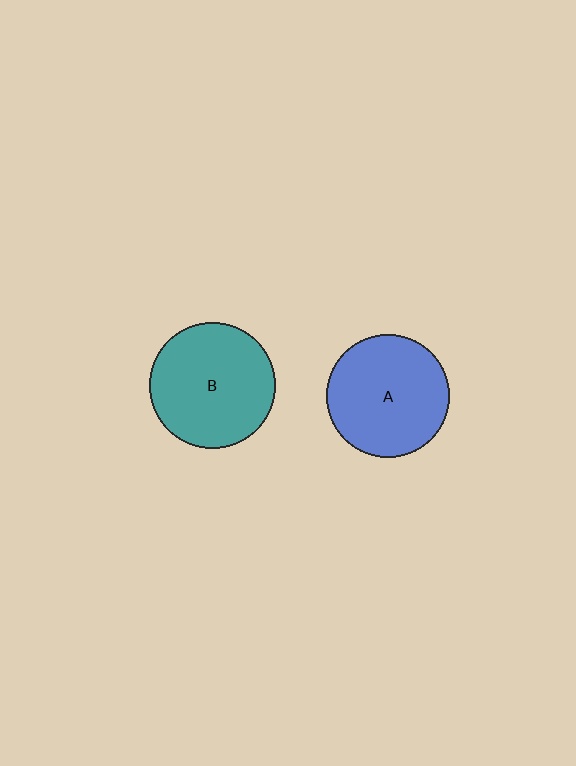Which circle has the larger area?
Circle B (teal).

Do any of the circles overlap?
No, none of the circles overlap.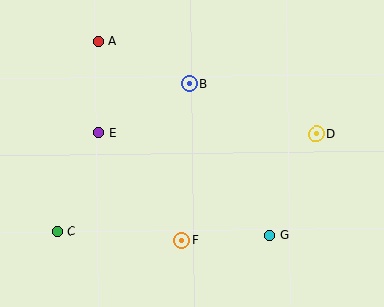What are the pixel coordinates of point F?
Point F is at (182, 241).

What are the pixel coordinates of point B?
Point B is at (190, 84).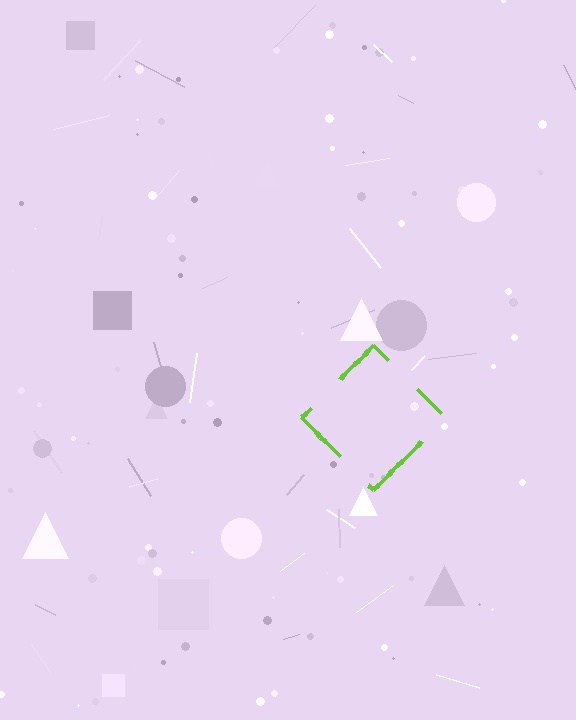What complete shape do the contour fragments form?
The contour fragments form a diamond.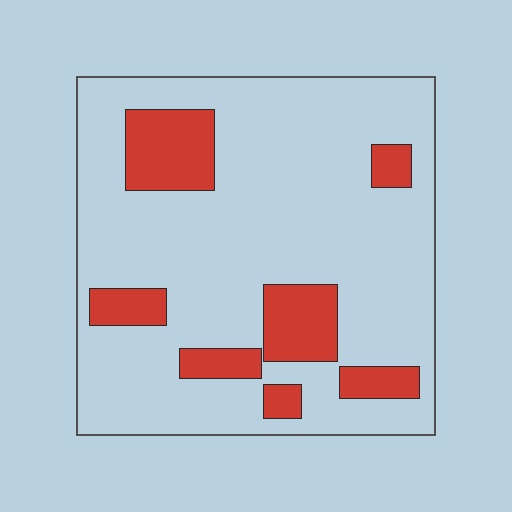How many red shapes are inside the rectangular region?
7.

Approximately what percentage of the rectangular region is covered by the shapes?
Approximately 20%.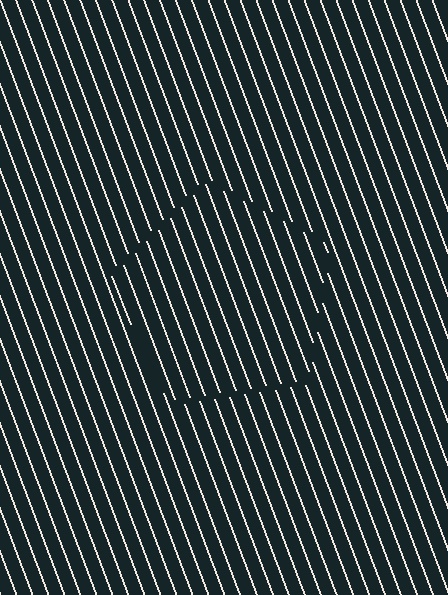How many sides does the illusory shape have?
5 sides — the line-ends trace a pentagon.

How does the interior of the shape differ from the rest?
The interior of the shape contains the same grating, shifted by half a period — the contour is defined by the phase discontinuity where line-ends from the inner and outer gratings abut.